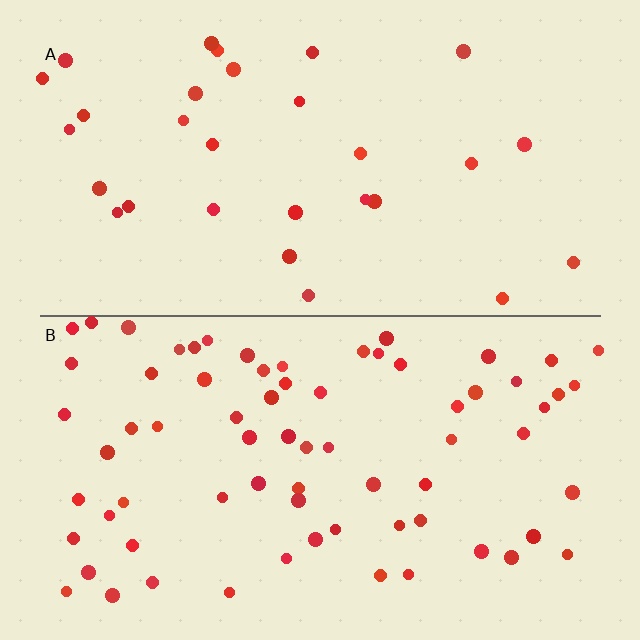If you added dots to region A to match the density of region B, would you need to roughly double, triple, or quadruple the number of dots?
Approximately double.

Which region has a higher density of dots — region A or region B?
B (the bottom).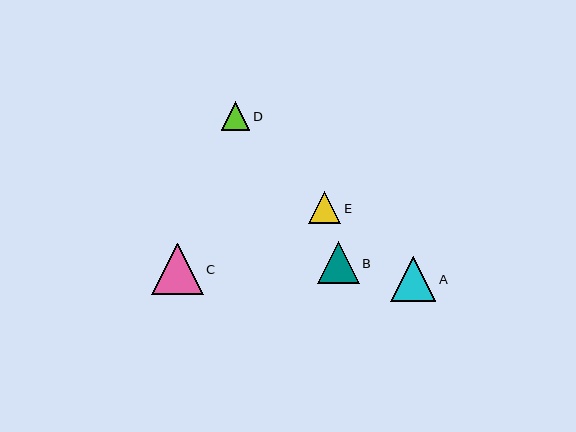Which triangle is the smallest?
Triangle D is the smallest with a size of approximately 29 pixels.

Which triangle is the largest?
Triangle C is the largest with a size of approximately 51 pixels.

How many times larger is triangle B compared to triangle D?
Triangle B is approximately 1.4 times the size of triangle D.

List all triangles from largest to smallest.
From largest to smallest: C, A, B, E, D.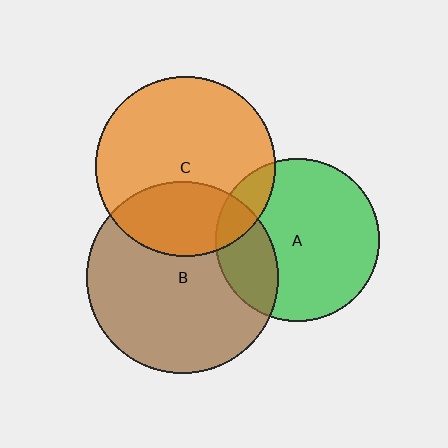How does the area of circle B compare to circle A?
Approximately 1.4 times.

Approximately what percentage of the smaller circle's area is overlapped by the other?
Approximately 15%.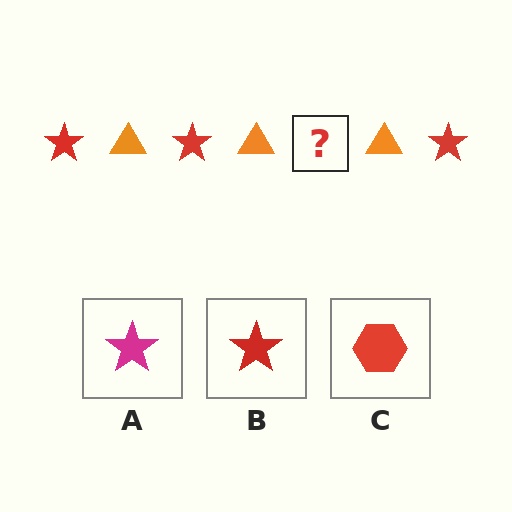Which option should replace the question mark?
Option B.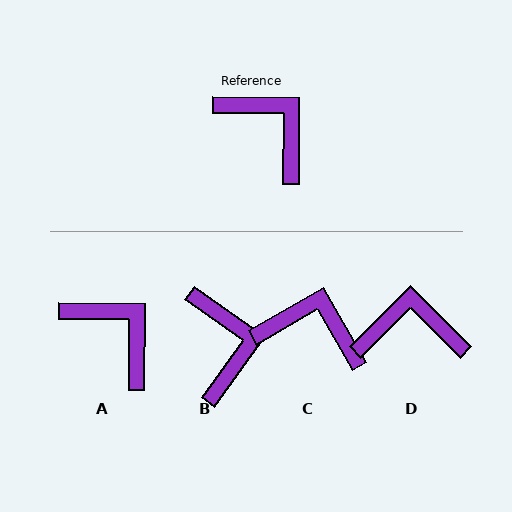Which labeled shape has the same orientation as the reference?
A.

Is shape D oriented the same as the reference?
No, it is off by about 46 degrees.